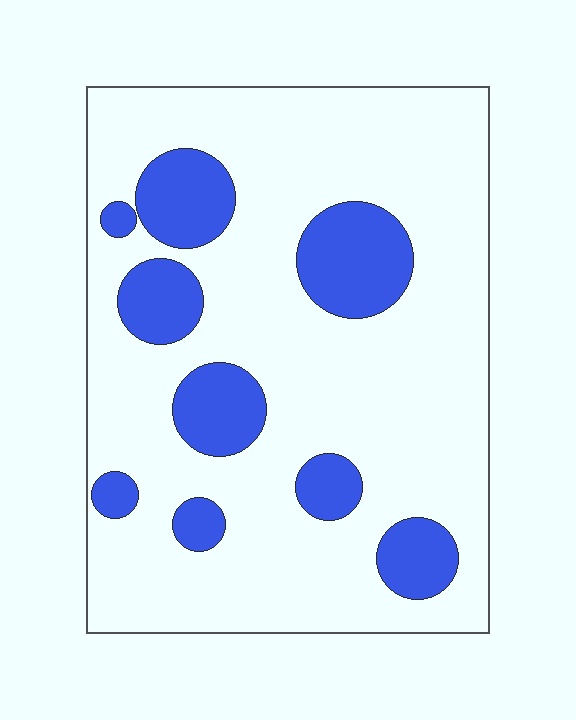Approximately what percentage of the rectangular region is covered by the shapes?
Approximately 20%.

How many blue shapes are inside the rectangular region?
9.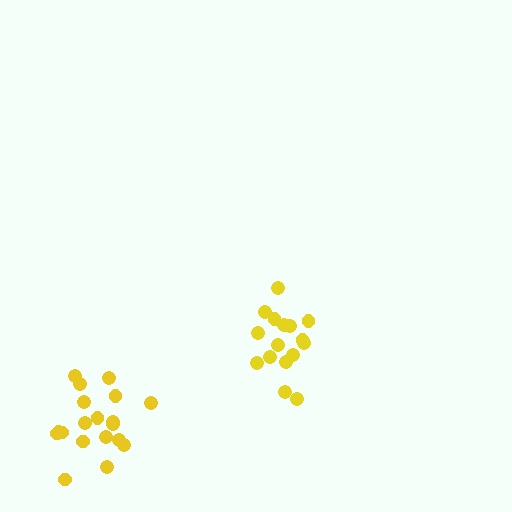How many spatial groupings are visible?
There are 2 spatial groupings.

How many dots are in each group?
Group 1: 19 dots, Group 2: 16 dots (35 total).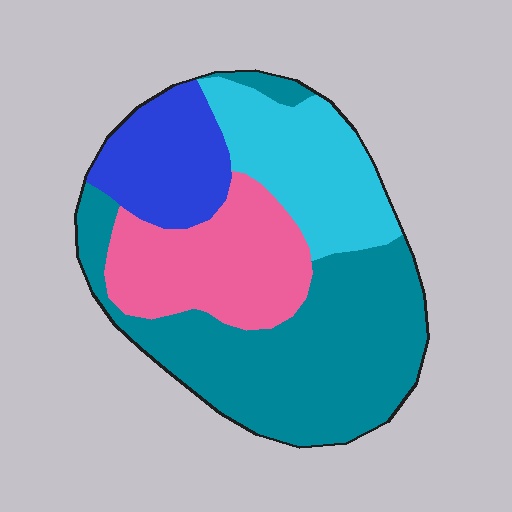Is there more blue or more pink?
Pink.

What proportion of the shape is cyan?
Cyan covers around 20% of the shape.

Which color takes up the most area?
Teal, at roughly 45%.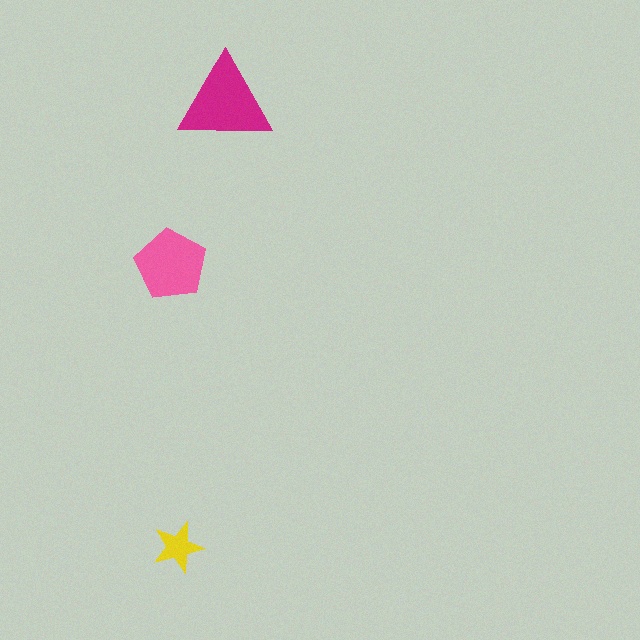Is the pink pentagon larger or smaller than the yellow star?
Larger.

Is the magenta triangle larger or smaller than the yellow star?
Larger.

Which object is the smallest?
The yellow star.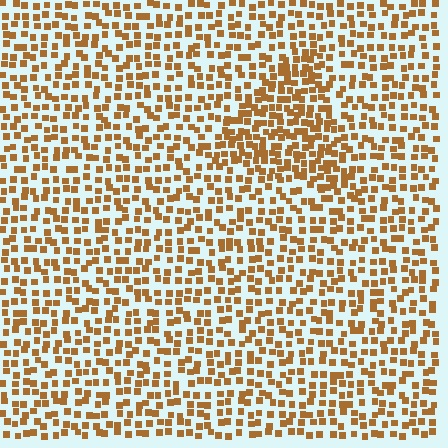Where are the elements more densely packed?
The elements are more densely packed inside the triangle boundary.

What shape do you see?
I see a triangle.